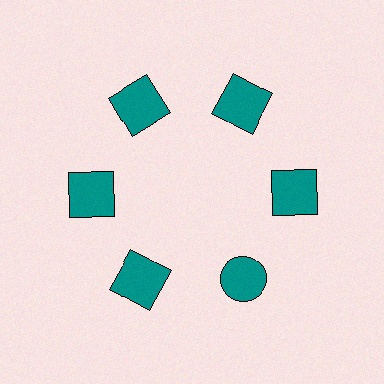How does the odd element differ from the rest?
It has a different shape: circle instead of square.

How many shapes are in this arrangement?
There are 6 shapes arranged in a ring pattern.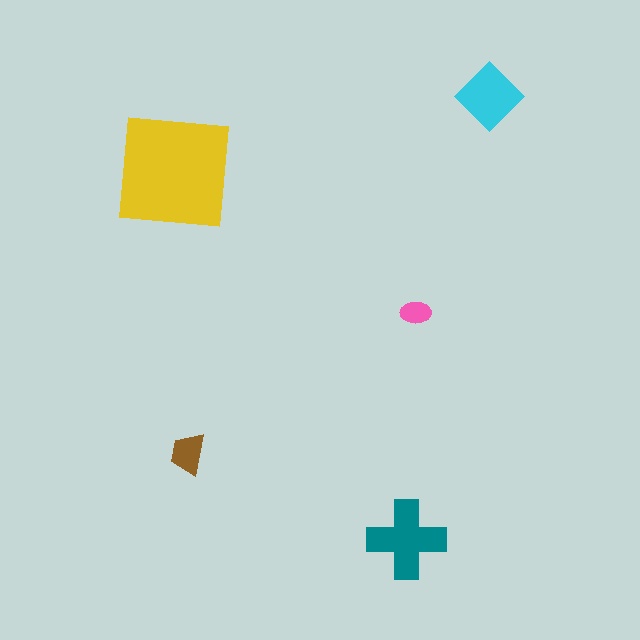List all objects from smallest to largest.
The pink ellipse, the brown trapezoid, the cyan diamond, the teal cross, the yellow square.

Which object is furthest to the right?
The cyan diamond is rightmost.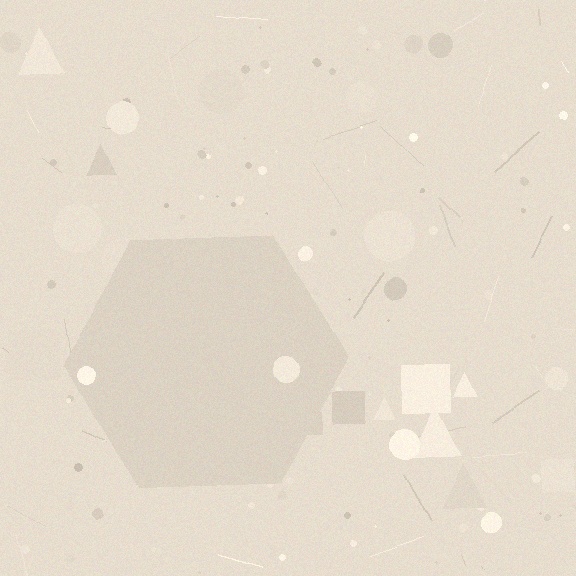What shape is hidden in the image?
A hexagon is hidden in the image.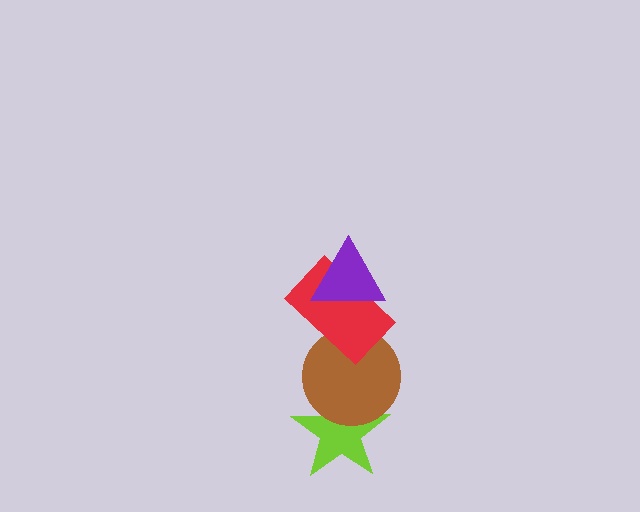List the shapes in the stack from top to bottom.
From top to bottom: the purple triangle, the red rectangle, the brown circle, the lime star.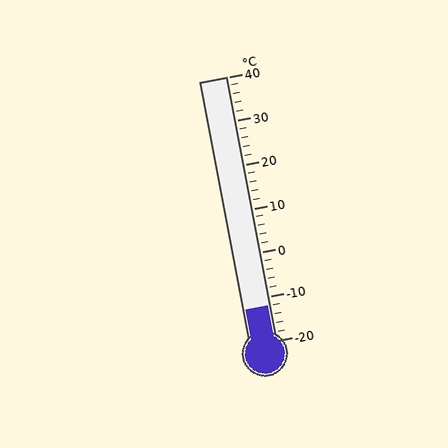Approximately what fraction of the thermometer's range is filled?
The thermometer is filled to approximately 15% of its range.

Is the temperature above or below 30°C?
The temperature is below 30°C.